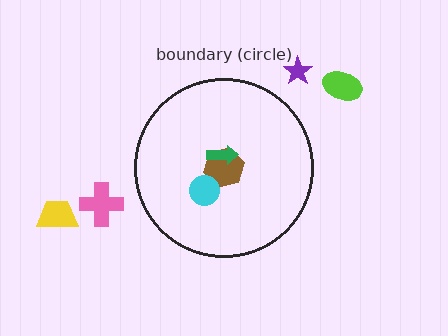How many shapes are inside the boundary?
3 inside, 4 outside.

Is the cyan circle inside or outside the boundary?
Inside.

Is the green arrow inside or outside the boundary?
Inside.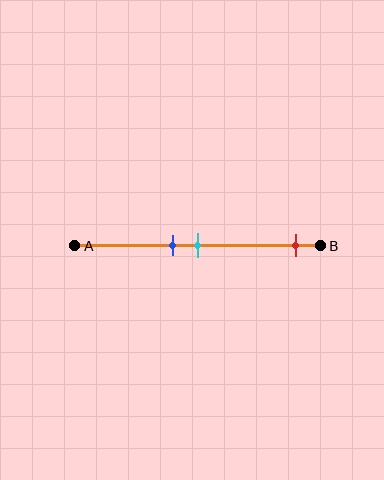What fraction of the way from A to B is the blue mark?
The blue mark is approximately 40% (0.4) of the way from A to B.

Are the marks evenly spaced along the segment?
No, the marks are not evenly spaced.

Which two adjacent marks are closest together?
The blue and cyan marks are the closest adjacent pair.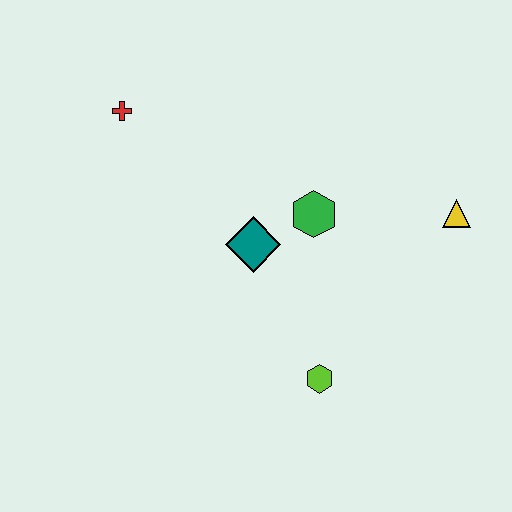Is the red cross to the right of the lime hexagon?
No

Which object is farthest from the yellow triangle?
The red cross is farthest from the yellow triangle.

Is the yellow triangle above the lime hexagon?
Yes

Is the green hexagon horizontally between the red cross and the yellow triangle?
Yes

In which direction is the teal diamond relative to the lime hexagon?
The teal diamond is above the lime hexagon.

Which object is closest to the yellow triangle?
The green hexagon is closest to the yellow triangle.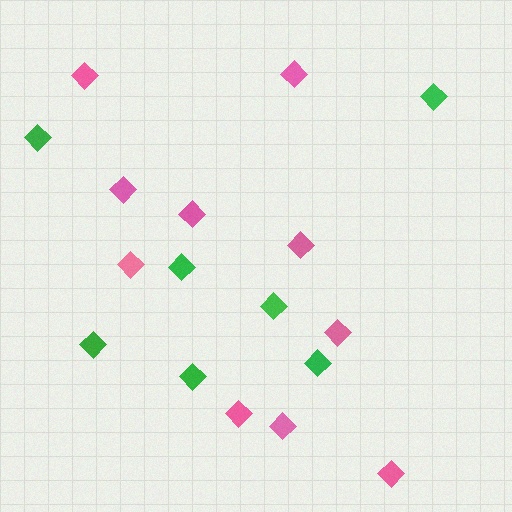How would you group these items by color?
There are 2 groups: one group of pink diamonds (10) and one group of green diamonds (7).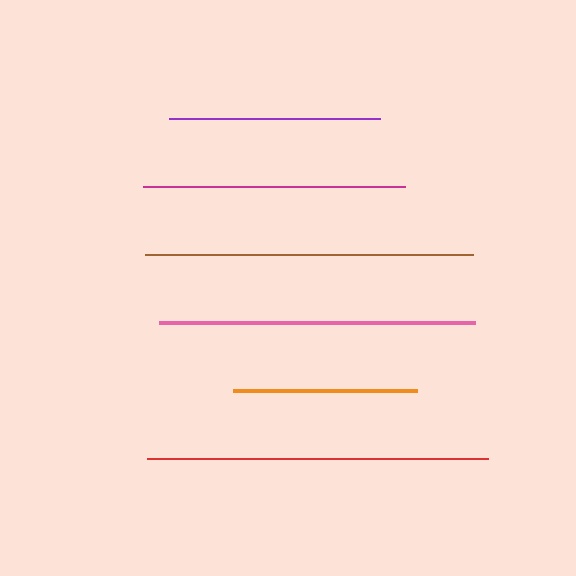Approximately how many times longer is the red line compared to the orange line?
The red line is approximately 1.9 times the length of the orange line.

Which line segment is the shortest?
The orange line is the shortest at approximately 184 pixels.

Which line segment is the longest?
The red line is the longest at approximately 342 pixels.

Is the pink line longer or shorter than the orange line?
The pink line is longer than the orange line.